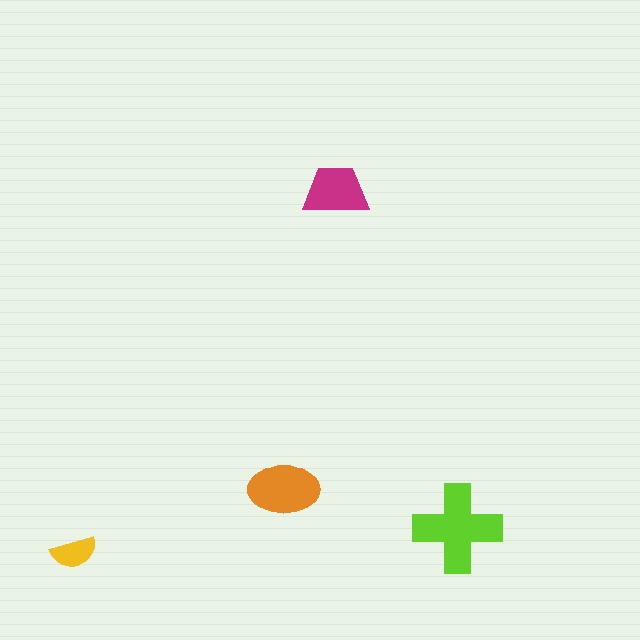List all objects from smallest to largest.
The yellow semicircle, the magenta trapezoid, the orange ellipse, the lime cross.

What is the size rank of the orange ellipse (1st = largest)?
2nd.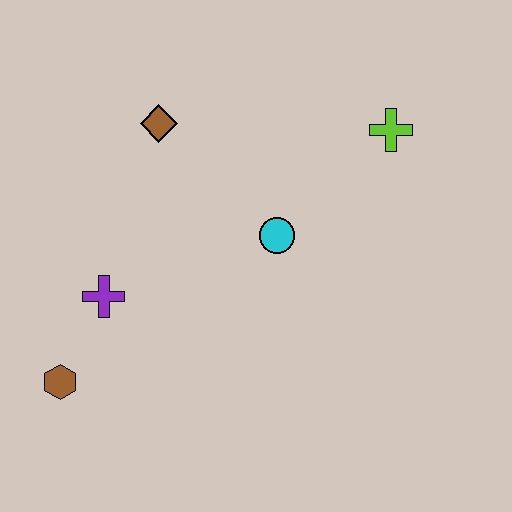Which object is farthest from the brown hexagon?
The lime cross is farthest from the brown hexagon.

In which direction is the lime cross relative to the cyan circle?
The lime cross is to the right of the cyan circle.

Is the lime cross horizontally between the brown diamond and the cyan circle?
No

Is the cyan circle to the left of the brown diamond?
No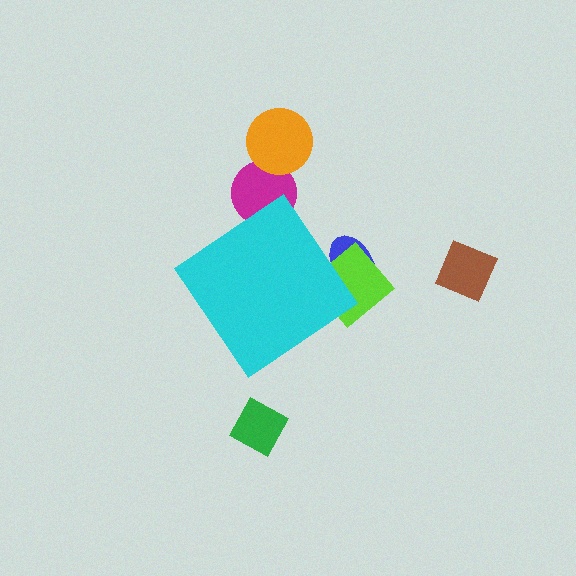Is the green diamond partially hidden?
No, the green diamond is fully visible.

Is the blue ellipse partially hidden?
Yes, the blue ellipse is partially hidden behind the cyan diamond.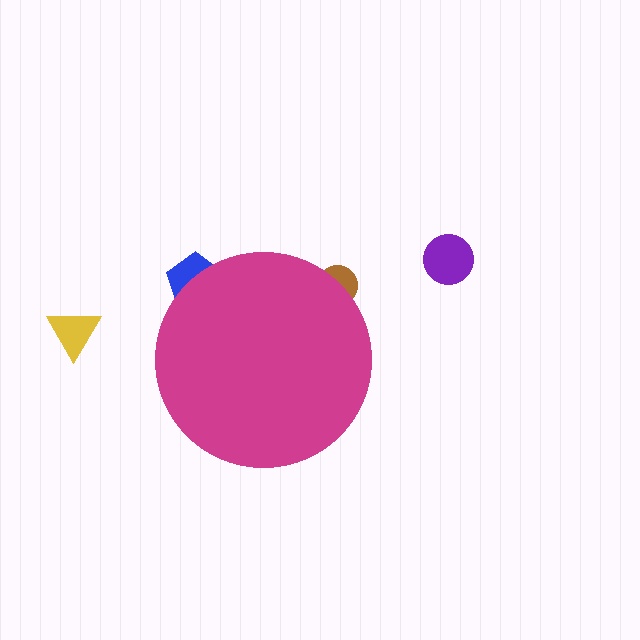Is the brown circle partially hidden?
Yes, the brown circle is partially hidden behind the magenta circle.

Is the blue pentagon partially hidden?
Yes, the blue pentagon is partially hidden behind the magenta circle.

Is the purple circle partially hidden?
No, the purple circle is fully visible.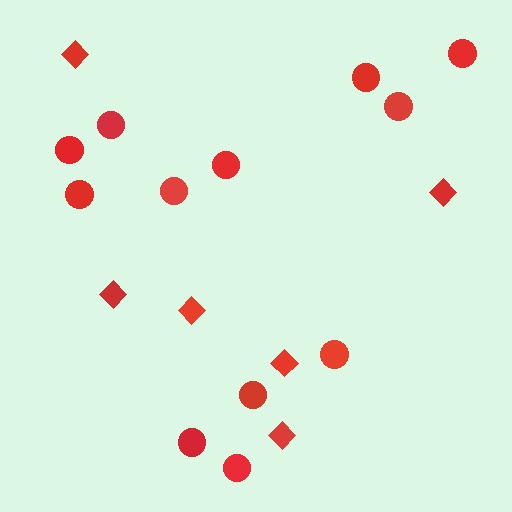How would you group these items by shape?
There are 2 groups: one group of diamonds (6) and one group of circles (12).